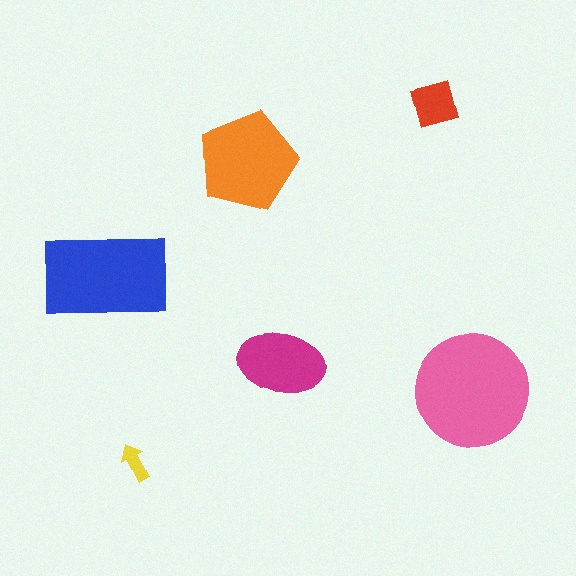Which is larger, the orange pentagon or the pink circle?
The pink circle.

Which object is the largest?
The pink circle.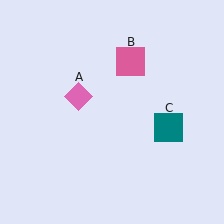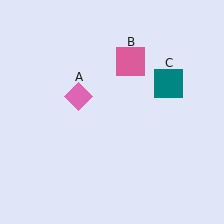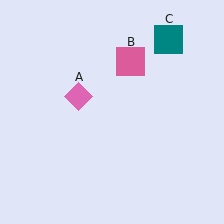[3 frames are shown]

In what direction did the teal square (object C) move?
The teal square (object C) moved up.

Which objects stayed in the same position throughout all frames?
Pink diamond (object A) and pink square (object B) remained stationary.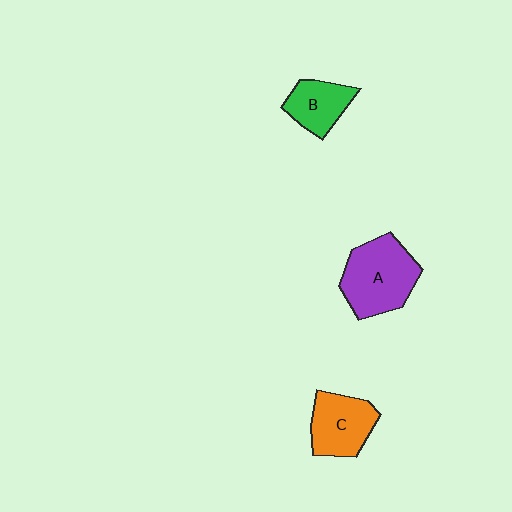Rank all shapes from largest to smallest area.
From largest to smallest: A (purple), C (orange), B (green).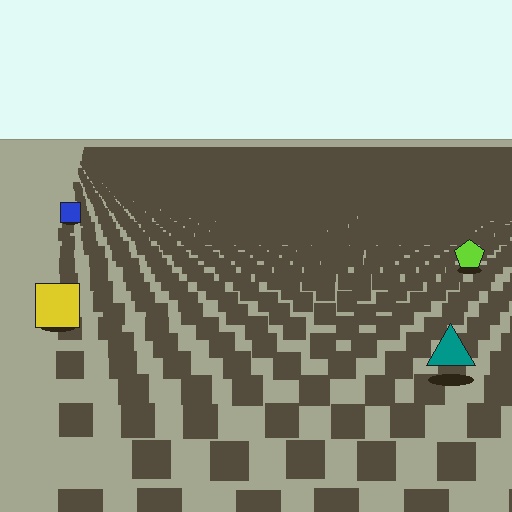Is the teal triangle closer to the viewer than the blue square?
Yes. The teal triangle is closer — you can tell from the texture gradient: the ground texture is coarser near it.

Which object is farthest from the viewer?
The blue square is farthest from the viewer. It appears smaller and the ground texture around it is denser.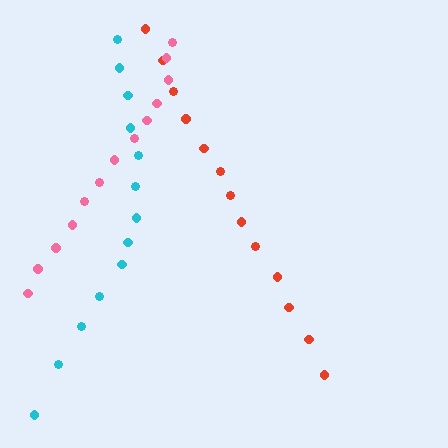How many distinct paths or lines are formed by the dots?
There are 3 distinct paths.